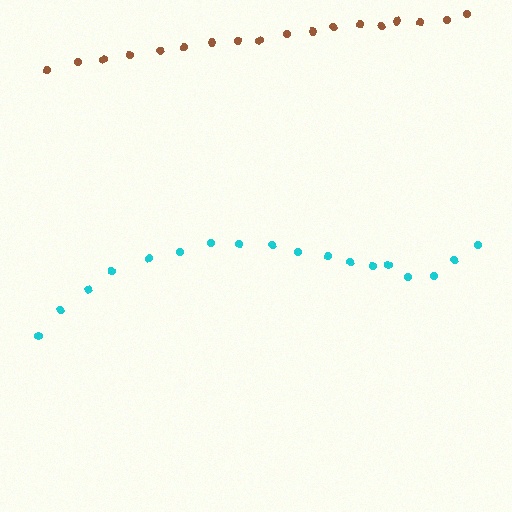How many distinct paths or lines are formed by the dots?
There are 2 distinct paths.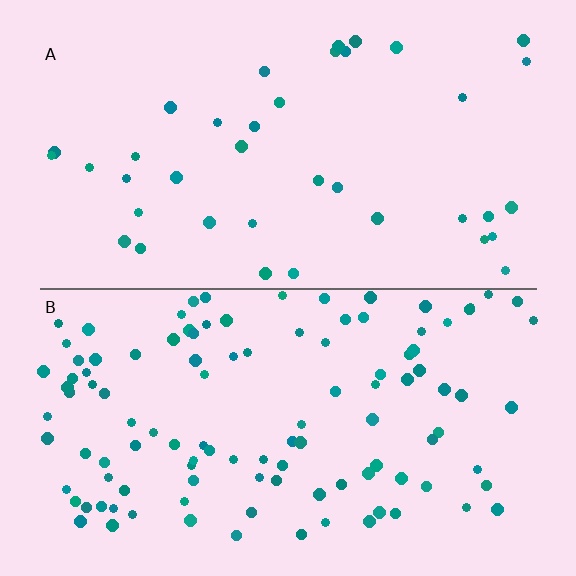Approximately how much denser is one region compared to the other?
Approximately 2.9× — region B over region A.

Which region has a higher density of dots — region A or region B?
B (the bottom).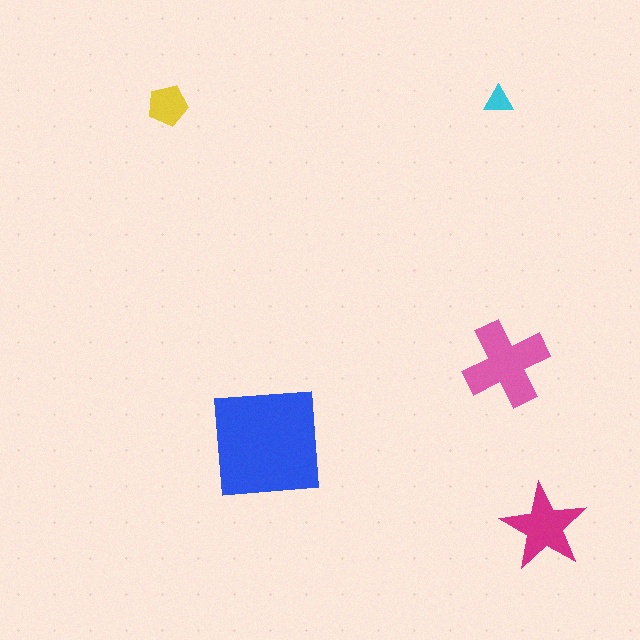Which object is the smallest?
The cyan triangle.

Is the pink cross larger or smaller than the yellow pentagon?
Larger.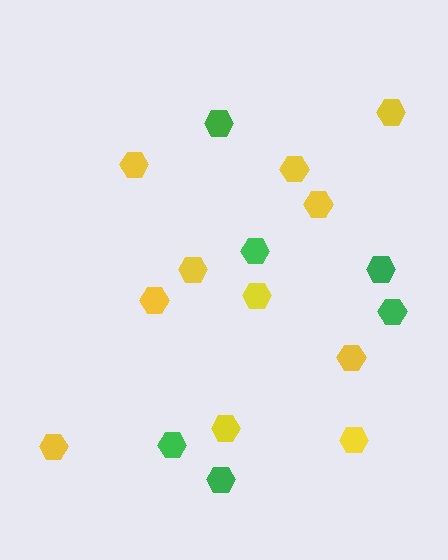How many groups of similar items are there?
There are 2 groups: one group of green hexagons (6) and one group of yellow hexagons (11).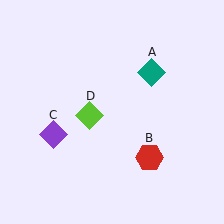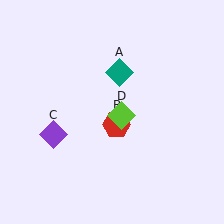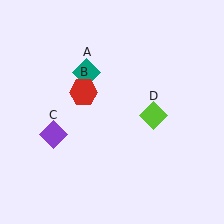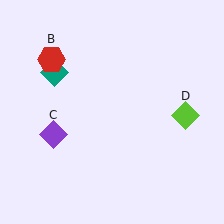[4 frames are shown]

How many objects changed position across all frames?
3 objects changed position: teal diamond (object A), red hexagon (object B), lime diamond (object D).